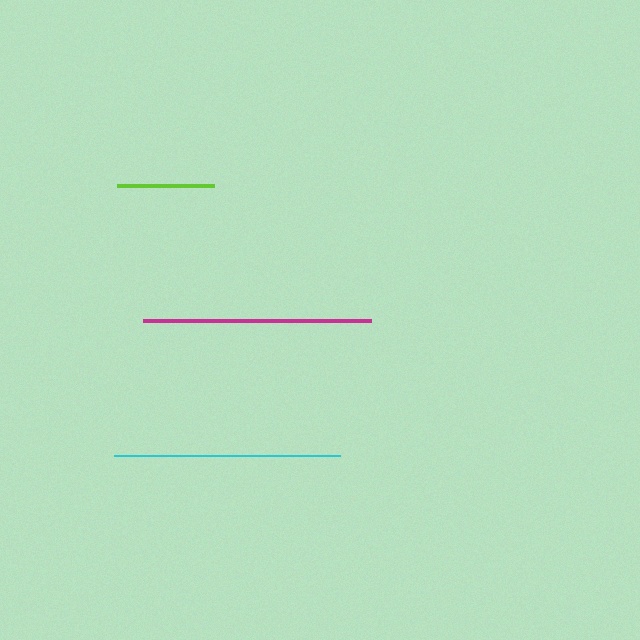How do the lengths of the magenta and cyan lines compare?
The magenta and cyan lines are approximately the same length.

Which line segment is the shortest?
The lime line is the shortest at approximately 97 pixels.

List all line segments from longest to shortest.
From longest to shortest: magenta, cyan, lime.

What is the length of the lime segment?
The lime segment is approximately 97 pixels long.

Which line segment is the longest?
The magenta line is the longest at approximately 228 pixels.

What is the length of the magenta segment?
The magenta segment is approximately 228 pixels long.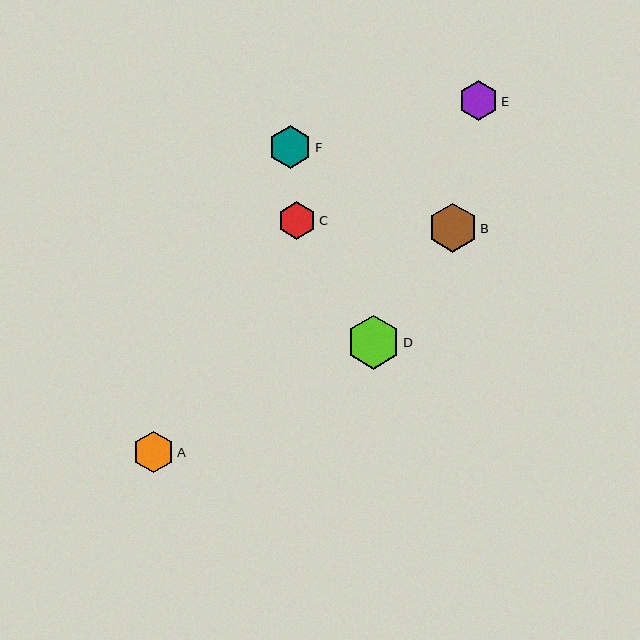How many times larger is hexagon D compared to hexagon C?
Hexagon D is approximately 1.4 times the size of hexagon C.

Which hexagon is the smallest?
Hexagon C is the smallest with a size of approximately 38 pixels.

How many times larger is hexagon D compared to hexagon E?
Hexagon D is approximately 1.3 times the size of hexagon E.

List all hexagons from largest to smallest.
From largest to smallest: D, B, F, A, E, C.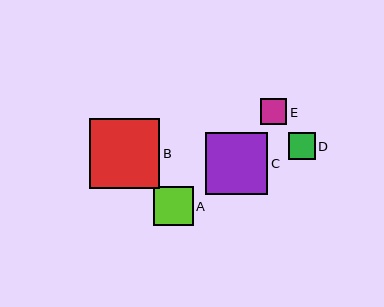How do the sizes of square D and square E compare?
Square D and square E are approximately the same size.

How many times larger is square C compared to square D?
Square C is approximately 2.3 times the size of square D.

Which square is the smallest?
Square E is the smallest with a size of approximately 26 pixels.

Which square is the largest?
Square B is the largest with a size of approximately 70 pixels.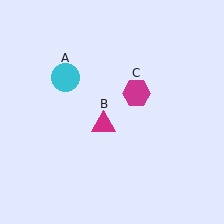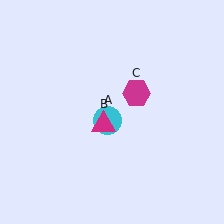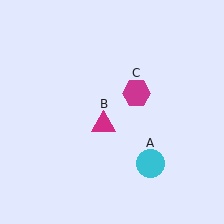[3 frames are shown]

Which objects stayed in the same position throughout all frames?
Magenta triangle (object B) and magenta hexagon (object C) remained stationary.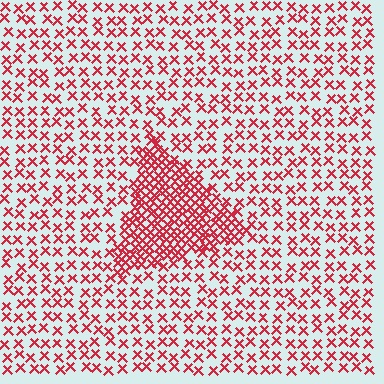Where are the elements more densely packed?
The elements are more densely packed inside the triangle boundary.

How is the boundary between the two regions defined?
The boundary is defined by a change in element density (approximately 2.5x ratio). All elements are the same color, size, and shape.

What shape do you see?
I see a triangle.